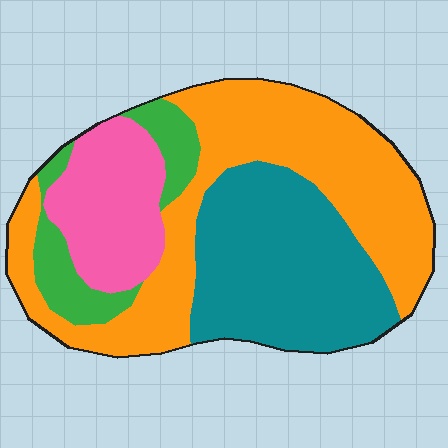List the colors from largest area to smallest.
From largest to smallest: orange, teal, pink, green.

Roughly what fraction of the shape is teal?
Teal covers roughly 30% of the shape.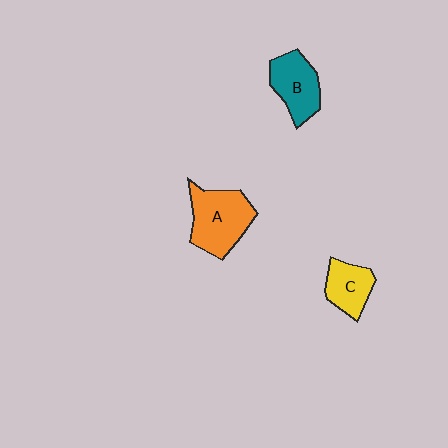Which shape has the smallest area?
Shape C (yellow).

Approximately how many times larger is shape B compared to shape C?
Approximately 1.2 times.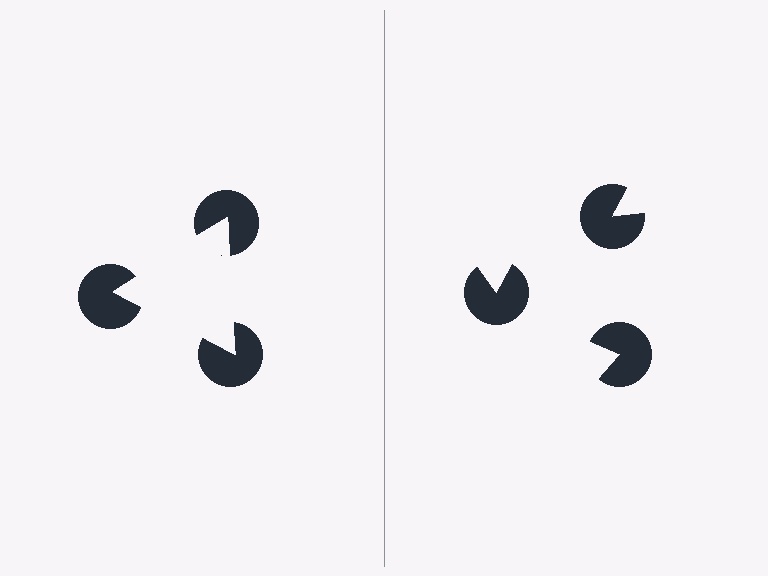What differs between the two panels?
The pac-man discs are positioned identically on both sides; only the wedge orientations differ. On the left they align to a triangle; on the right they are misaligned.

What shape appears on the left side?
An illusory triangle.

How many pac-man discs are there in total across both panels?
6 — 3 on each side.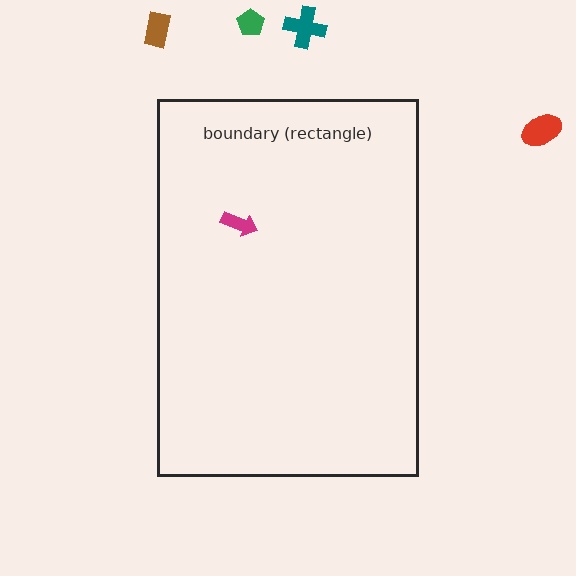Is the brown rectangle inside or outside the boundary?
Outside.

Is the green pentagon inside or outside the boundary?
Outside.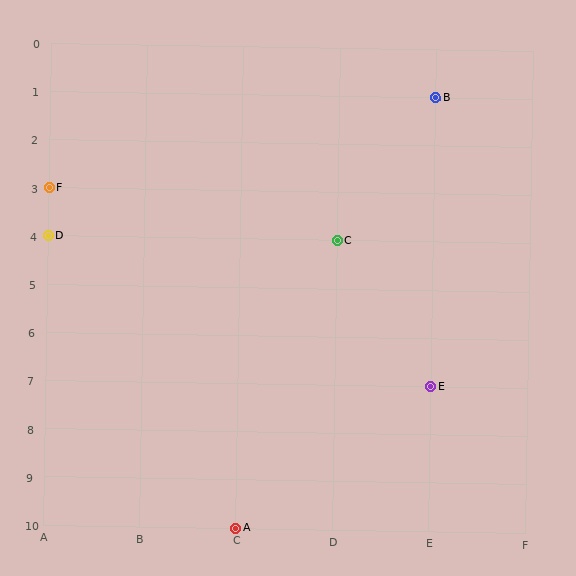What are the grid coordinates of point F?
Point F is at grid coordinates (A, 3).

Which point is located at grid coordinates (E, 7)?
Point E is at (E, 7).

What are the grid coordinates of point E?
Point E is at grid coordinates (E, 7).